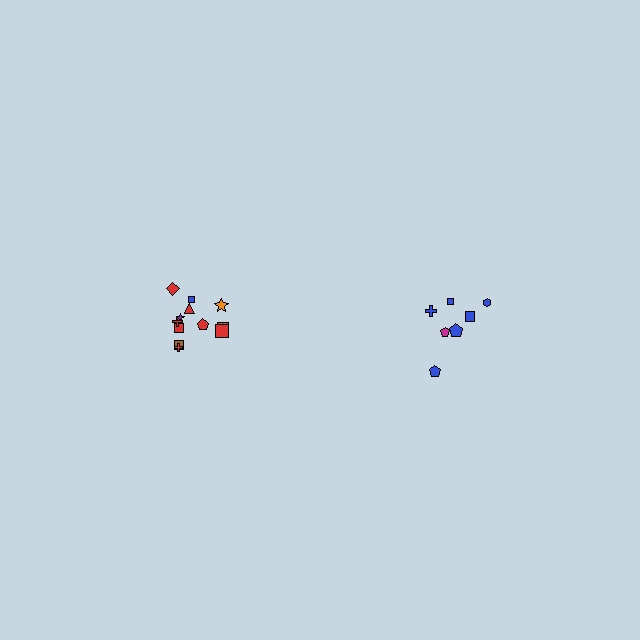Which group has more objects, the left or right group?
The left group.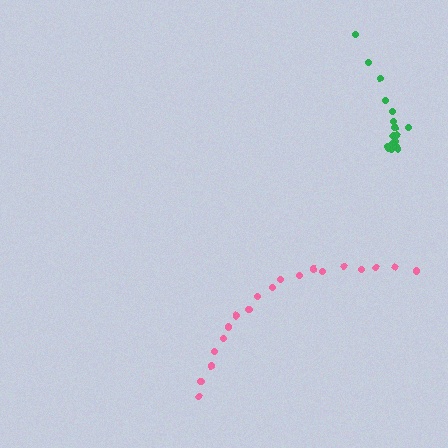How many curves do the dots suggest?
There are 2 distinct paths.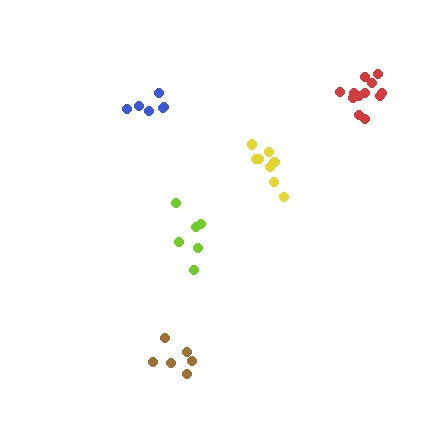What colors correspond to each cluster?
The clusters are colored: lime, yellow, blue, red, brown.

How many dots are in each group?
Group 1: 6 dots, Group 2: 9 dots, Group 3: 6 dots, Group 4: 12 dots, Group 5: 6 dots (39 total).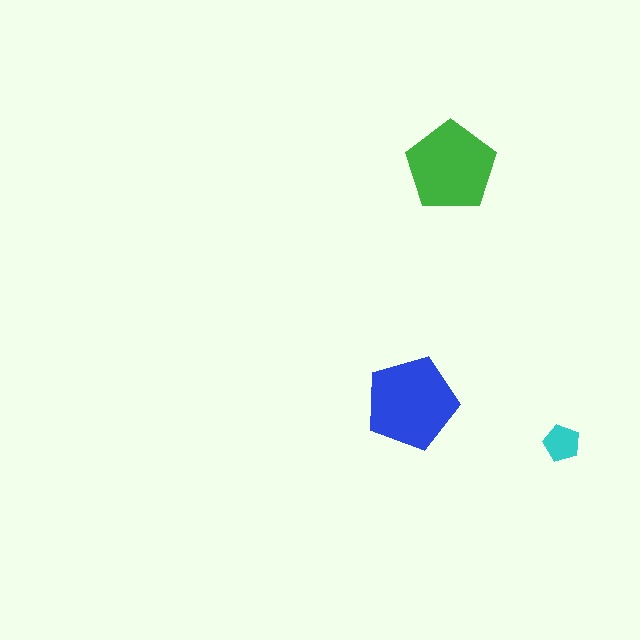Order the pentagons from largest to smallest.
the blue one, the green one, the cyan one.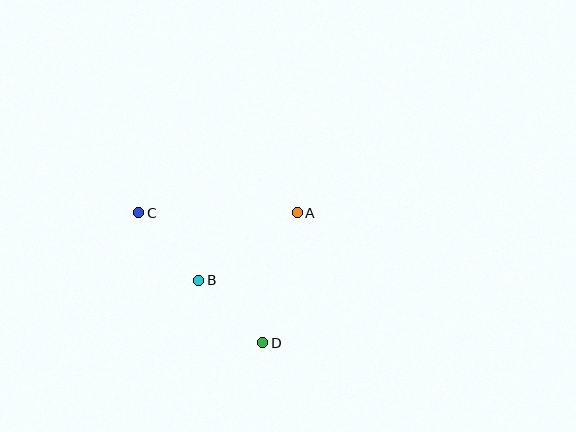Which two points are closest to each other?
Points B and D are closest to each other.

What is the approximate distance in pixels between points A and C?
The distance between A and C is approximately 158 pixels.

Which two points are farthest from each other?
Points C and D are farthest from each other.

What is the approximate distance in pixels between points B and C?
The distance between B and C is approximately 90 pixels.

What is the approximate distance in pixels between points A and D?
The distance between A and D is approximately 135 pixels.